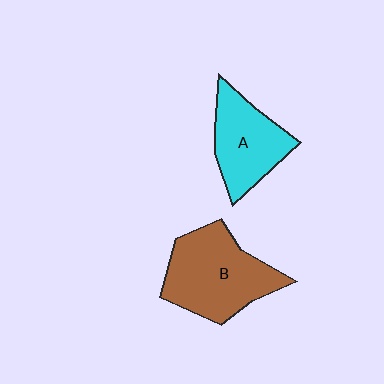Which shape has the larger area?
Shape B (brown).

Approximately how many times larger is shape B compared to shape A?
Approximately 1.3 times.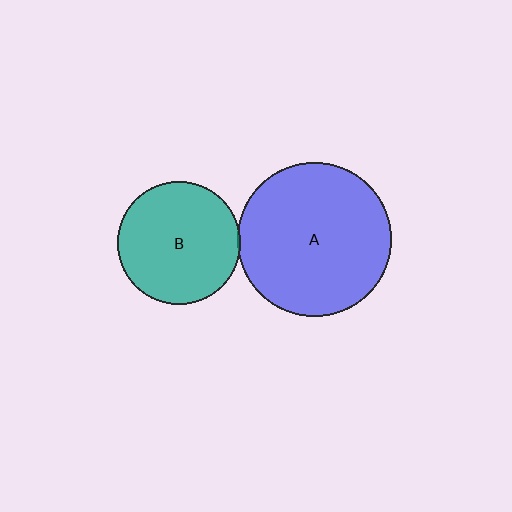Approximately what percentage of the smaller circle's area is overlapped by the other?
Approximately 5%.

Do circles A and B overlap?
Yes.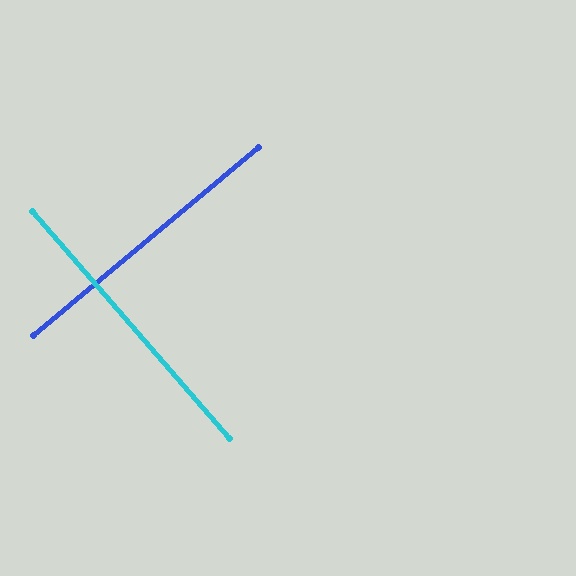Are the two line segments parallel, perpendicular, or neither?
Perpendicular — they meet at approximately 89°.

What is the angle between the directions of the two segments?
Approximately 89 degrees.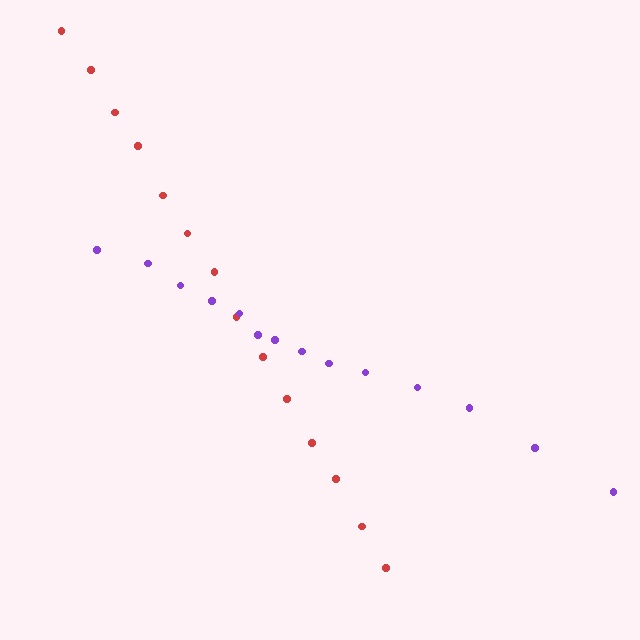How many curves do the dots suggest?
There are 2 distinct paths.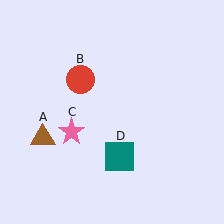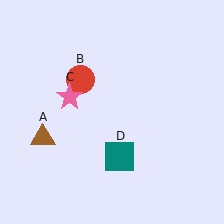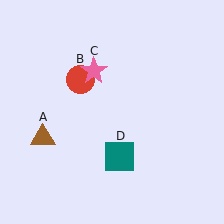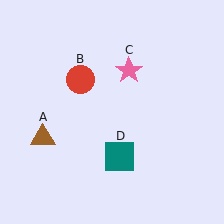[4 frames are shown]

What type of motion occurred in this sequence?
The pink star (object C) rotated clockwise around the center of the scene.